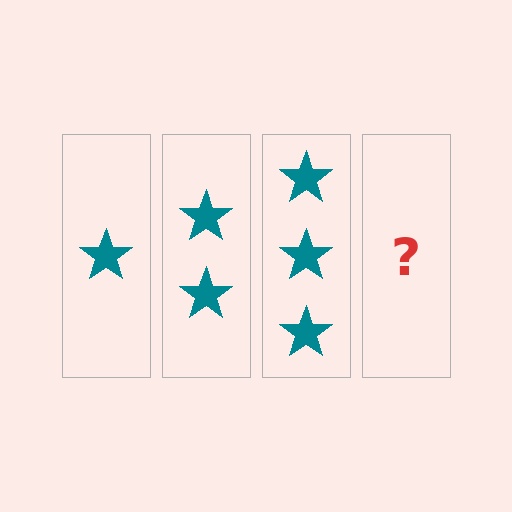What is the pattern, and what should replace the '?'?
The pattern is that each step adds one more star. The '?' should be 4 stars.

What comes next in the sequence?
The next element should be 4 stars.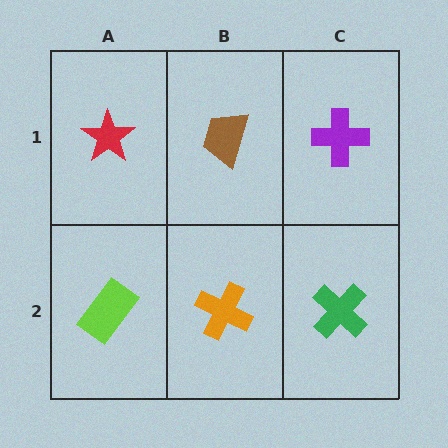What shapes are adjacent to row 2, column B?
A brown trapezoid (row 1, column B), a lime rectangle (row 2, column A), a green cross (row 2, column C).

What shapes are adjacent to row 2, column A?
A red star (row 1, column A), an orange cross (row 2, column B).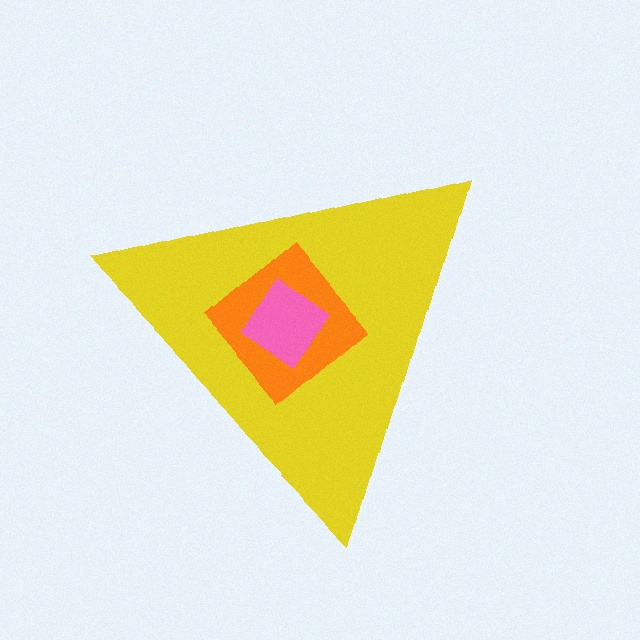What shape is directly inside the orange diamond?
The pink diamond.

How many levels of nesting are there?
3.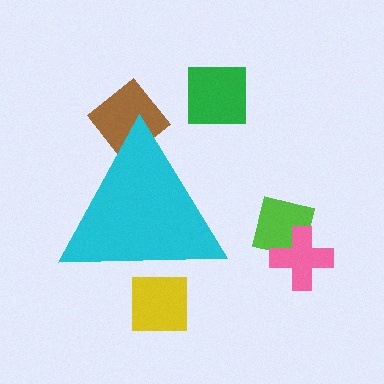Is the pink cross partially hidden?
No, the pink cross is fully visible.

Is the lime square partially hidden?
No, the lime square is fully visible.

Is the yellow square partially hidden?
Yes, the yellow square is partially hidden behind the cyan triangle.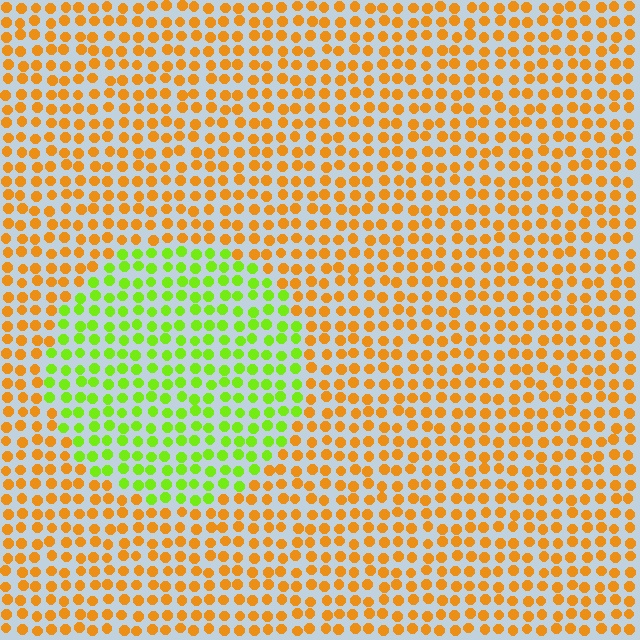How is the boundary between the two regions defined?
The boundary is defined purely by a slight shift in hue (about 60 degrees). Spacing, size, and orientation are identical on both sides.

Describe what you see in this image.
The image is filled with small orange elements in a uniform arrangement. A circle-shaped region is visible where the elements are tinted to a slightly different hue, forming a subtle color boundary.